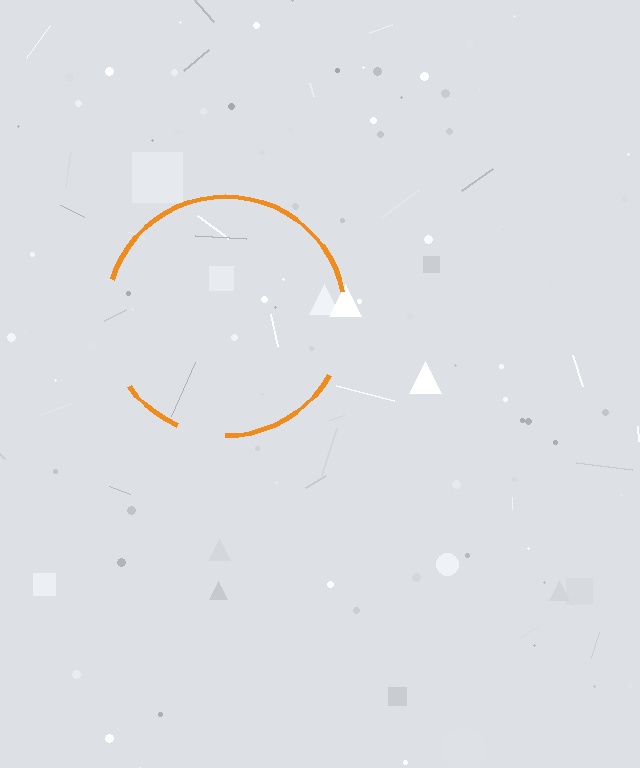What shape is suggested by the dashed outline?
The dashed outline suggests a circle.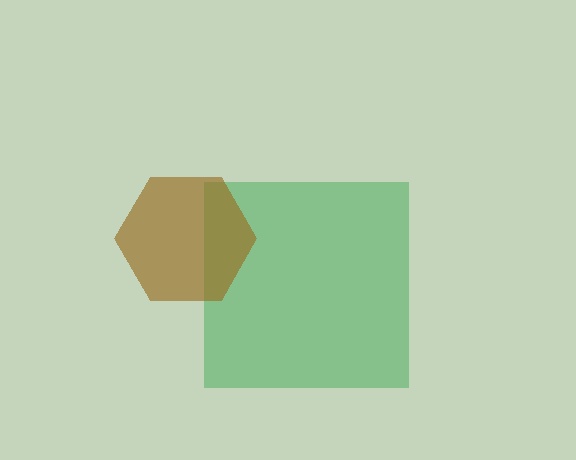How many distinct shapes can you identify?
There are 2 distinct shapes: a green square, a brown hexagon.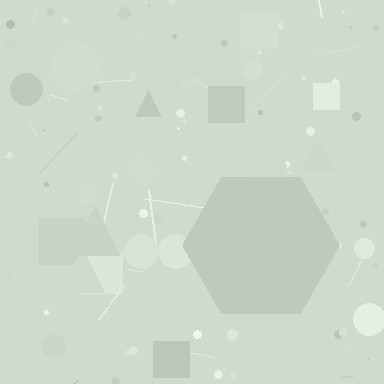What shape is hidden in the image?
A hexagon is hidden in the image.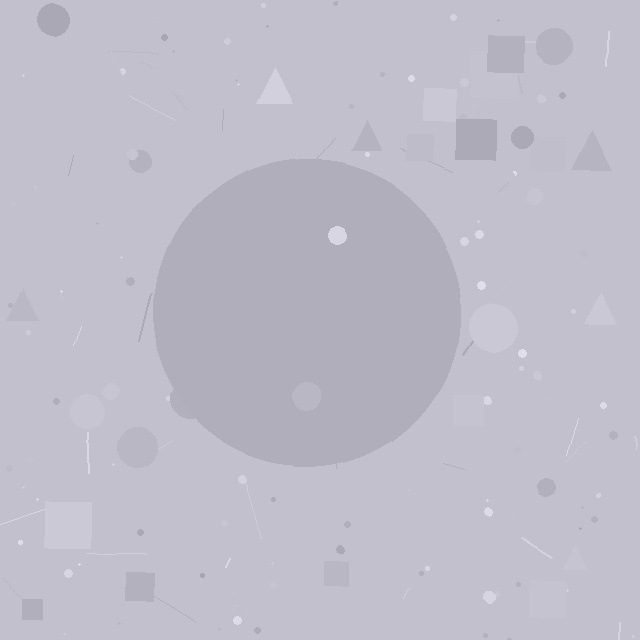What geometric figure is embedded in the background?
A circle is embedded in the background.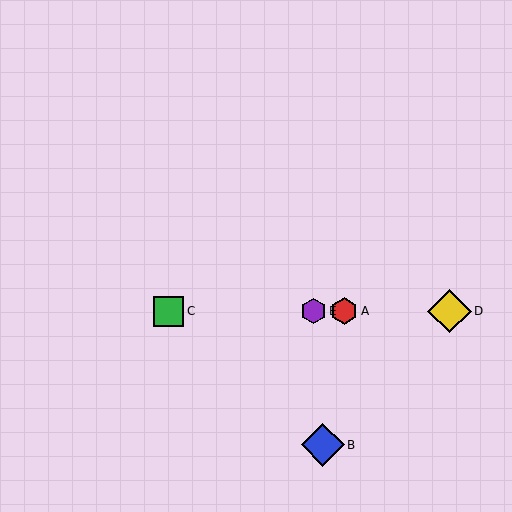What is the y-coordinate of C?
Object C is at y≈311.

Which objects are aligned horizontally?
Objects A, C, D, E are aligned horizontally.